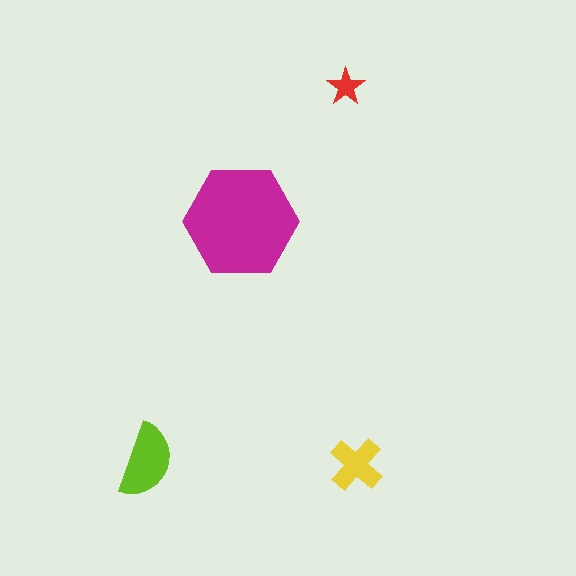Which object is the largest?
The magenta hexagon.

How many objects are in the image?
There are 4 objects in the image.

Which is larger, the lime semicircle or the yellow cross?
The lime semicircle.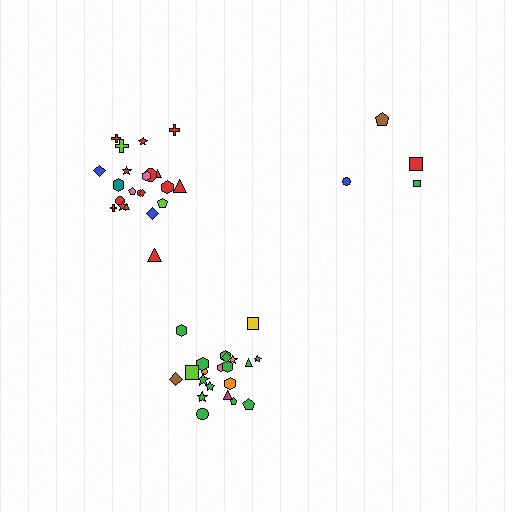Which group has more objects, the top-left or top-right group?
The top-left group.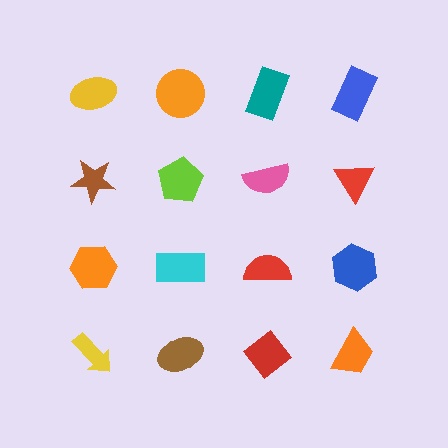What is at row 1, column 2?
An orange circle.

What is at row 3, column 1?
An orange hexagon.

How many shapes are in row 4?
4 shapes.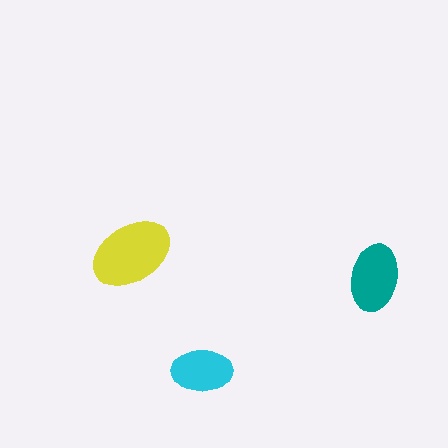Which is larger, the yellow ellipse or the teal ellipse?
The yellow one.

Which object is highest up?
The yellow ellipse is topmost.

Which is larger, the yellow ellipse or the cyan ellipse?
The yellow one.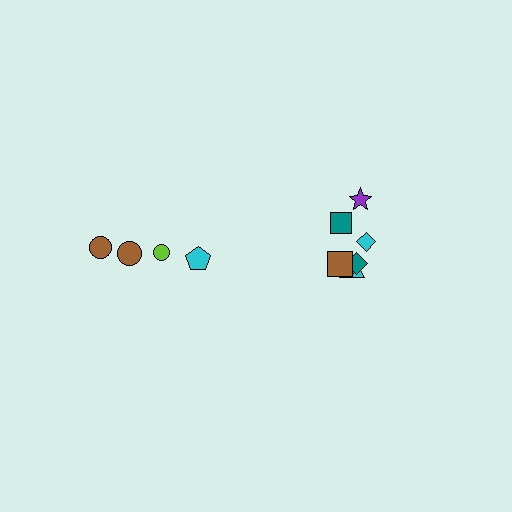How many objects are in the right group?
There are 8 objects.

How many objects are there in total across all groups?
There are 12 objects.